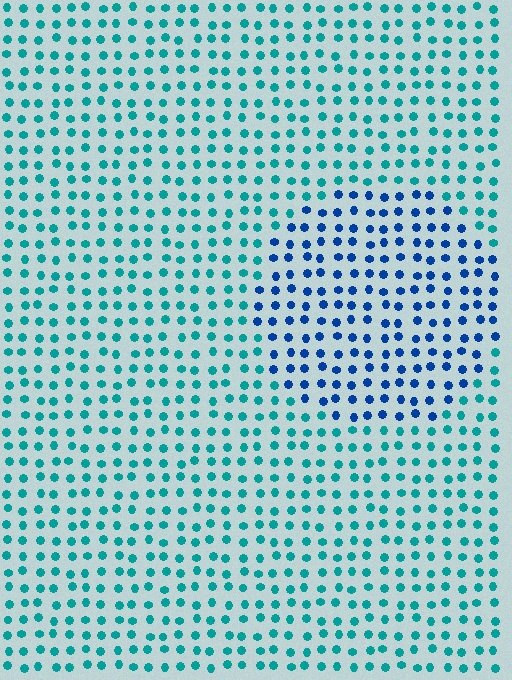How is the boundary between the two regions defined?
The boundary is defined purely by a slight shift in hue (about 39 degrees). Spacing, size, and orientation are identical on both sides.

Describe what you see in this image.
The image is filled with small teal elements in a uniform arrangement. A circle-shaped region is visible where the elements are tinted to a slightly different hue, forming a subtle color boundary.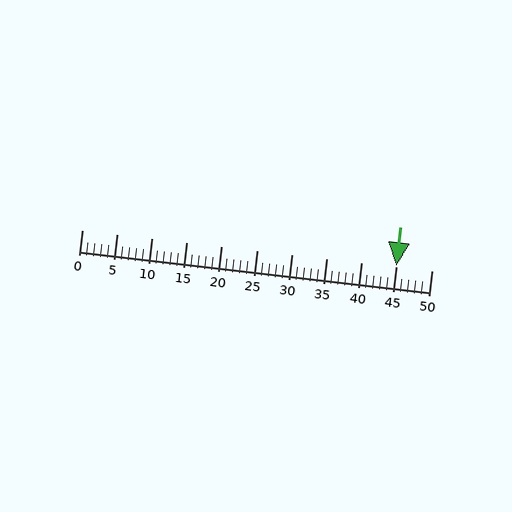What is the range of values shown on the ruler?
The ruler shows values from 0 to 50.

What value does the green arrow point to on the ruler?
The green arrow points to approximately 45.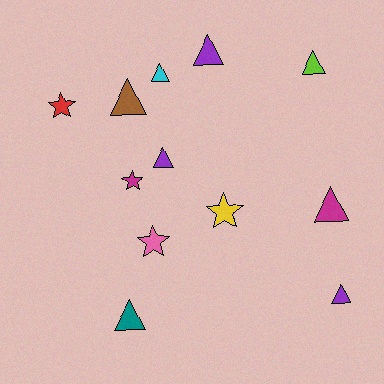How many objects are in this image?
There are 12 objects.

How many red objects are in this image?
There is 1 red object.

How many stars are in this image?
There are 4 stars.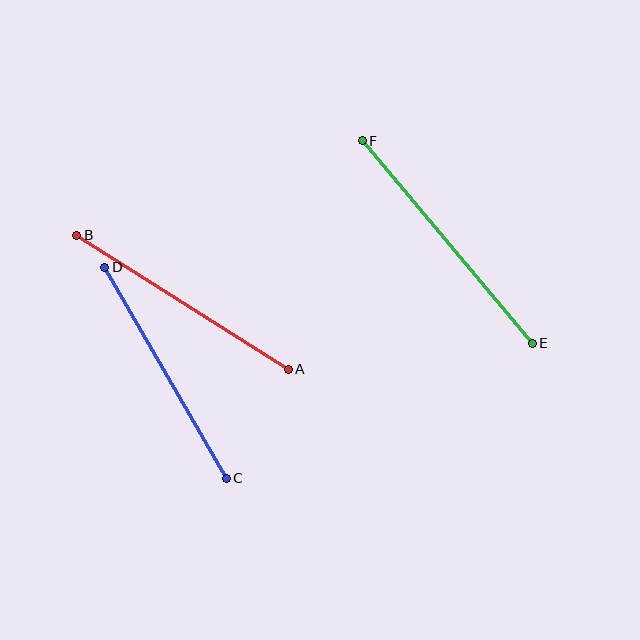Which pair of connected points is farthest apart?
Points E and F are farthest apart.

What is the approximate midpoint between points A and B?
The midpoint is at approximately (182, 302) pixels.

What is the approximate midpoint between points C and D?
The midpoint is at approximately (166, 373) pixels.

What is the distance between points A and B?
The distance is approximately 250 pixels.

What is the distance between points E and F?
The distance is approximately 264 pixels.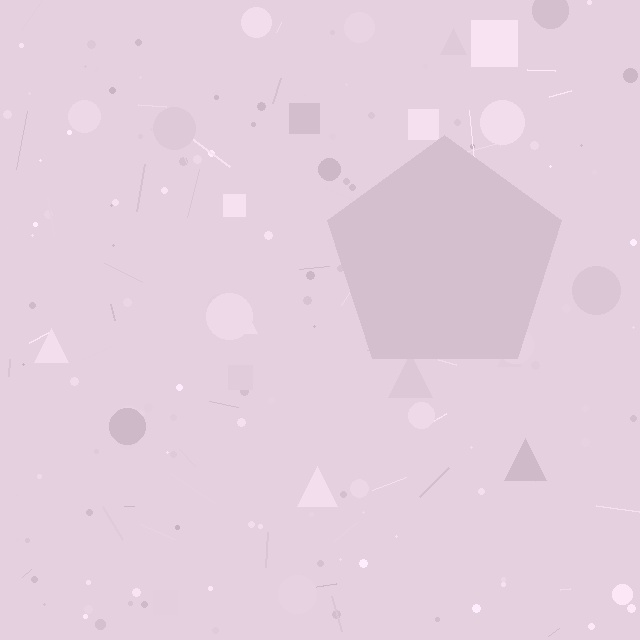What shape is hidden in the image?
A pentagon is hidden in the image.